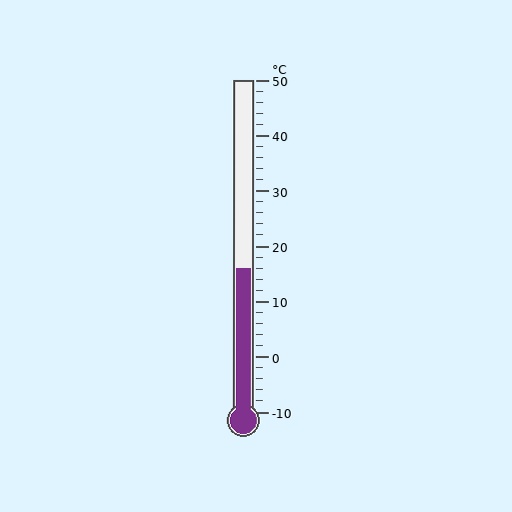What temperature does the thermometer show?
The thermometer shows approximately 16°C.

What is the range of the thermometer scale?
The thermometer scale ranges from -10°C to 50°C.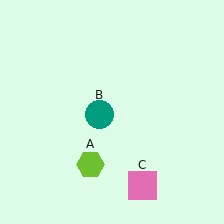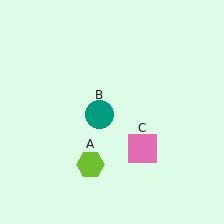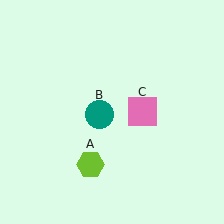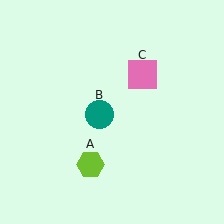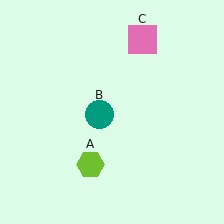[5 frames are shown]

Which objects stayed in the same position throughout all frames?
Lime hexagon (object A) and teal circle (object B) remained stationary.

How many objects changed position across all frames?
1 object changed position: pink square (object C).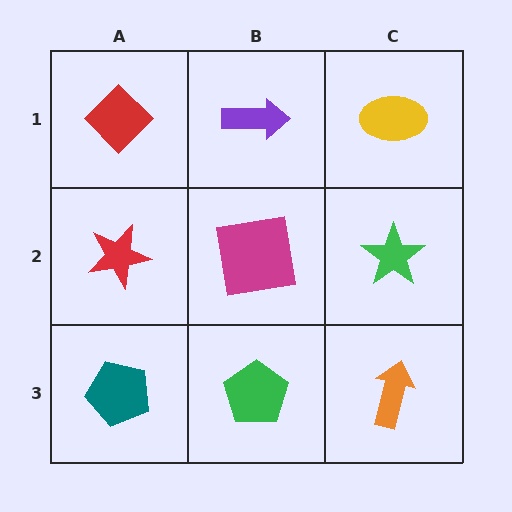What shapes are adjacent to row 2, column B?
A purple arrow (row 1, column B), a green pentagon (row 3, column B), a red star (row 2, column A), a green star (row 2, column C).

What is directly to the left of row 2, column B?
A red star.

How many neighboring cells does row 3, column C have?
2.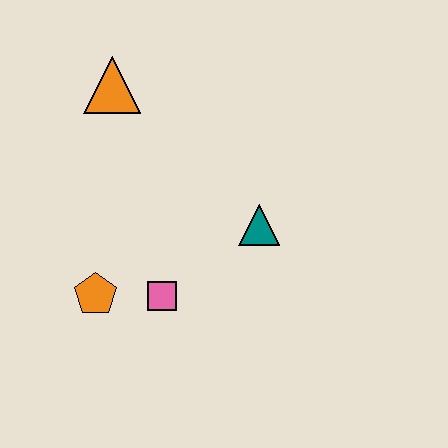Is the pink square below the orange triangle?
Yes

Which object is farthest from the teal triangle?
The orange triangle is farthest from the teal triangle.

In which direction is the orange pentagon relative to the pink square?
The orange pentagon is to the left of the pink square.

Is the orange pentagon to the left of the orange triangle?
Yes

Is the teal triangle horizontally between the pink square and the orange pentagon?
No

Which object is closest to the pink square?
The orange pentagon is closest to the pink square.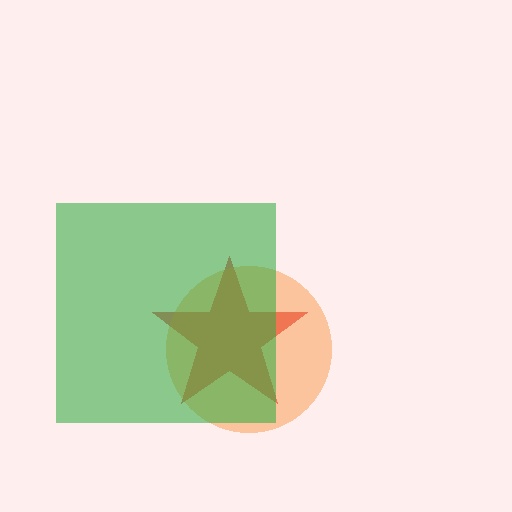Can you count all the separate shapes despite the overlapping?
Yes, there are 3 separate shapes.